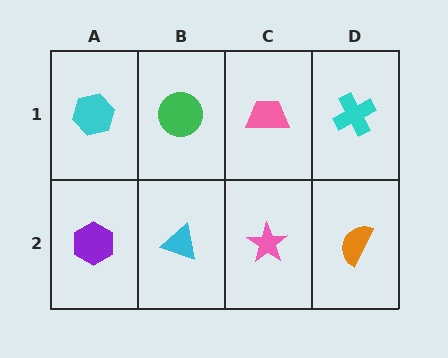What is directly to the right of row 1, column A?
A green circle.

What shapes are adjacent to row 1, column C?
A pink star (row 2, column C), a green circle (row 1, column B), a cyan cross (row 1, column D).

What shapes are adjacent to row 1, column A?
A purple hexagon (row 2, column A), a green circle (row 1, column B).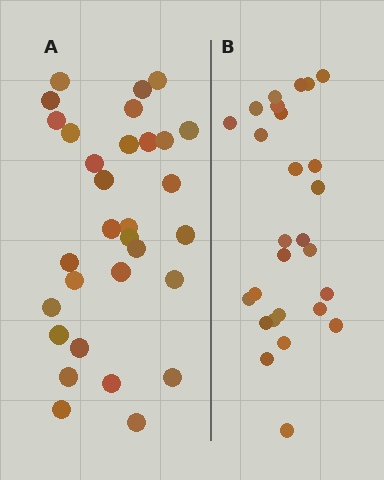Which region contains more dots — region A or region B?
Region A (the left region) has more dots.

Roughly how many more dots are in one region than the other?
Region A has about 4 more dots than region B.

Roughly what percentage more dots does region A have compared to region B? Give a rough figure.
About 15% more.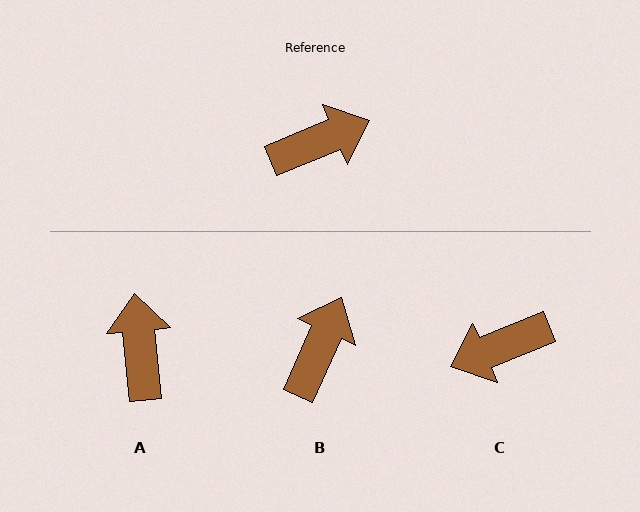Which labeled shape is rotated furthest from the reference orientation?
C, about 180 degrees away.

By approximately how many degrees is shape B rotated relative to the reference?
Approximately 44 degrees counter-clockwise.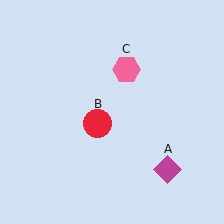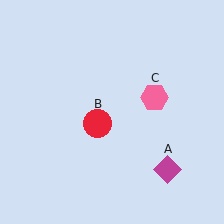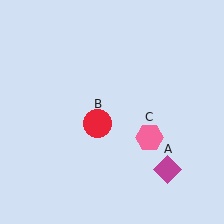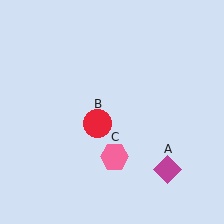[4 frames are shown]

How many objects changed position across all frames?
1 object changed position: pink hexagon (object C).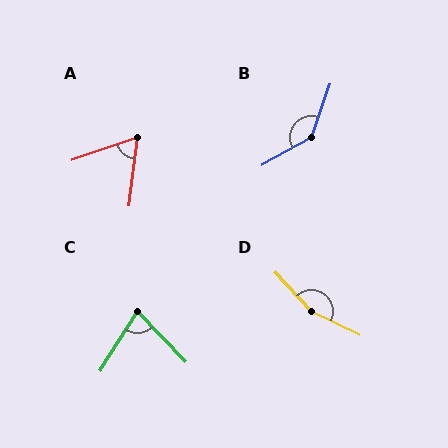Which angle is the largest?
D, at approximately 158 degrees.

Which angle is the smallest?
A, at approximately 64 degrees.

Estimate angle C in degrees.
Approximately 77 degrees.